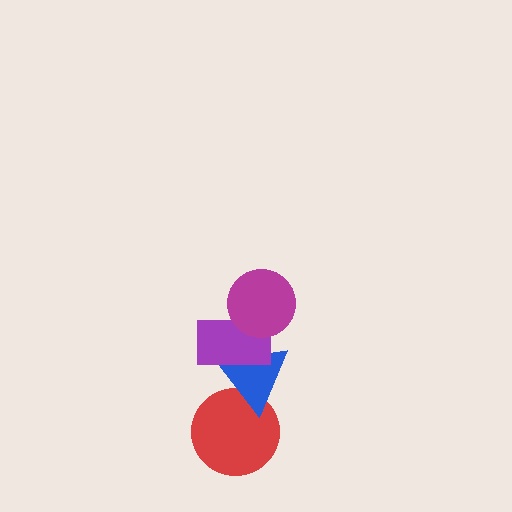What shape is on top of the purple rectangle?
The magenta circle is on top of the purple rectangle.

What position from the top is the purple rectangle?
The purple rectangle is 2nd from the top.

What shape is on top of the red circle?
The blue triangle is on top of the red circle.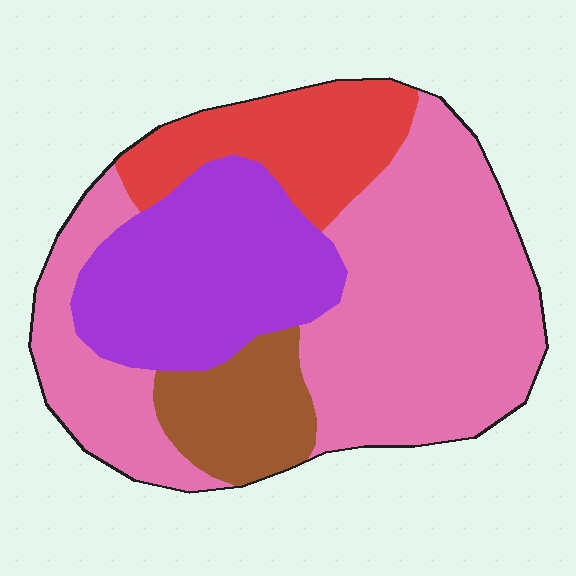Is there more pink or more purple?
Pink.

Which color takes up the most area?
Pink, at roughly 50%.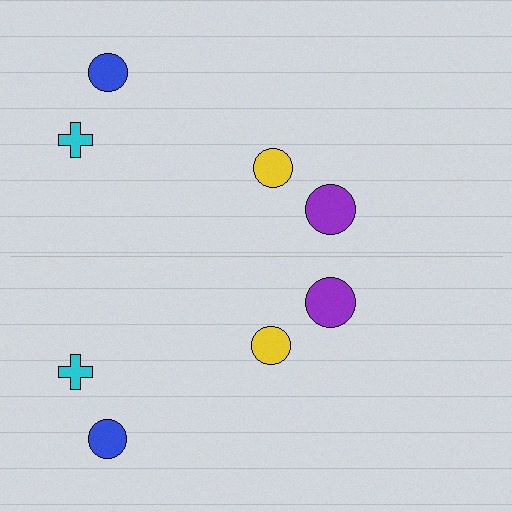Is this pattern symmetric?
Yes, this pattern has bilateral (reflection) symmetry.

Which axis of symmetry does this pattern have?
The pattern has a horizontal axis of symmetry running through the center of the image.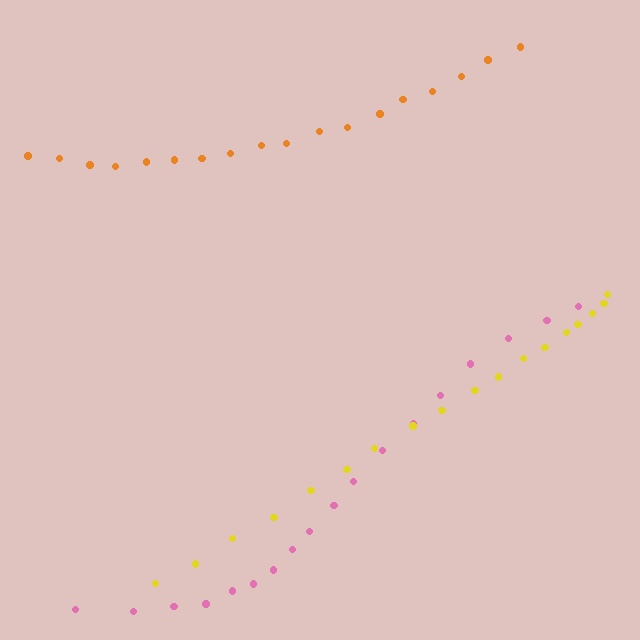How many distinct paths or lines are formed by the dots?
There are 3 distinct paths.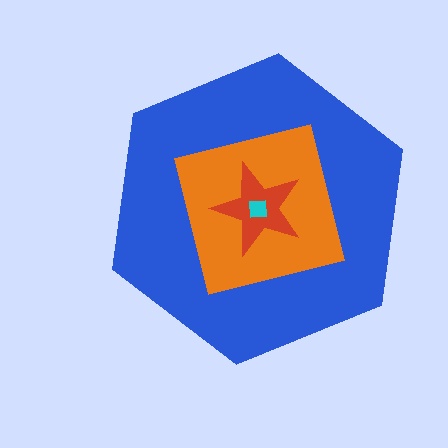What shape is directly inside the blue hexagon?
The orange square.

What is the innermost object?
The cyan square.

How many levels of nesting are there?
4.